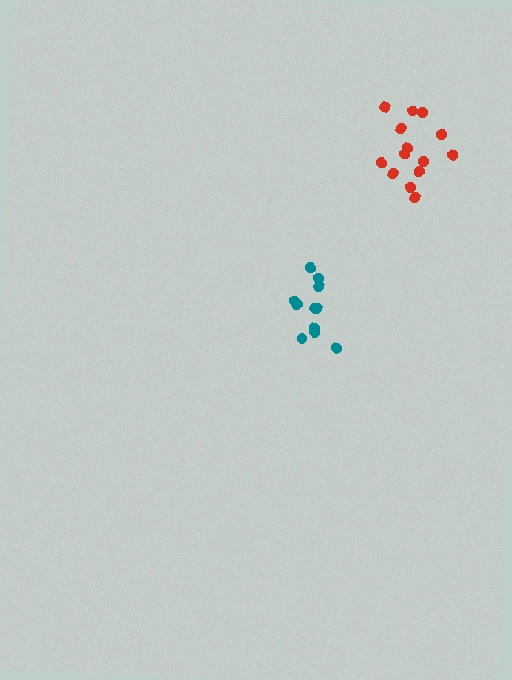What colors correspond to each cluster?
The clusters are colored: red, teal.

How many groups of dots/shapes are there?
There are 2 groups.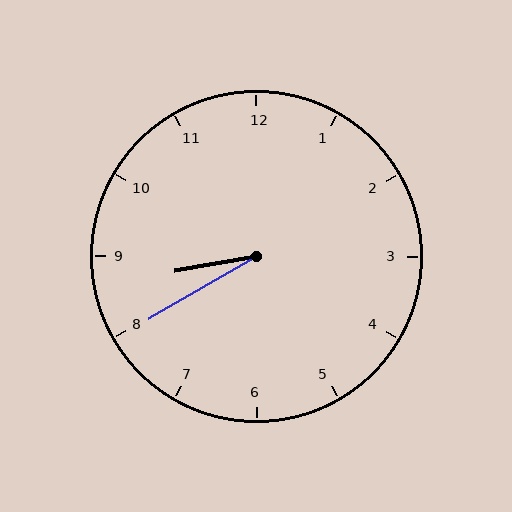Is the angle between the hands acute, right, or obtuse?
It is acute.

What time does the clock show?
8:40.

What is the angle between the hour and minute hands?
Approximately 20 degrees.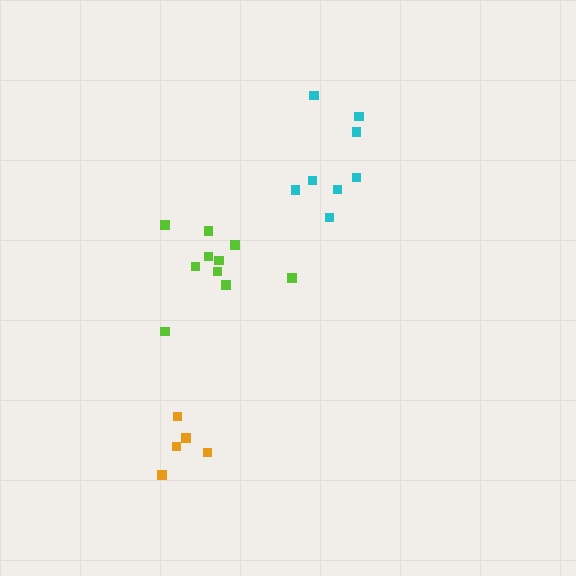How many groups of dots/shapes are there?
There are 3 groups.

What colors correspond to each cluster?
The clusters are colored: cyan, lime, orange.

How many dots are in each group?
Group 1: 8 dots, Group 2: 10 dots, Group 3: 5 dots (23 total).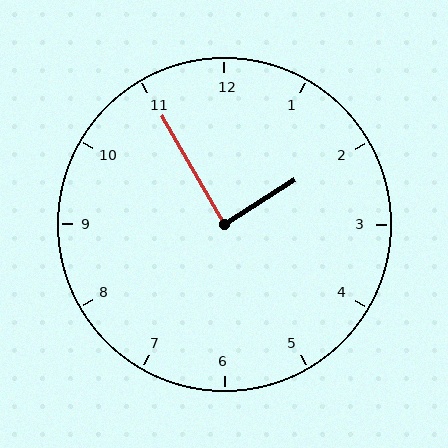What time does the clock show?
1:55.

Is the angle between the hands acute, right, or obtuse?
It is right.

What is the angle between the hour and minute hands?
Approximately 88 degrees.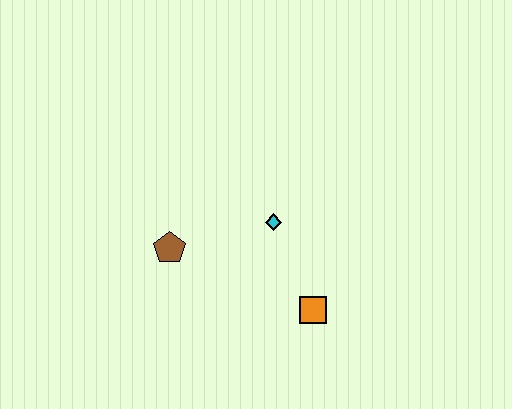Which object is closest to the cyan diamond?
The orange square is closest to the cyan diamond.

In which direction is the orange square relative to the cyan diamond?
The orange square is below the cyan diamond.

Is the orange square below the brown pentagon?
Yes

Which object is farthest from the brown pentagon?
The orange square is farthest from the brown pentagon.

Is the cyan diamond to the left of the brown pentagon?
No